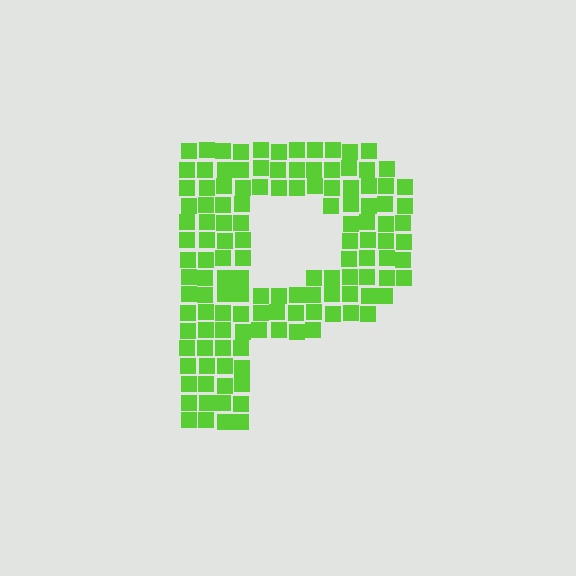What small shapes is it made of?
It is made of small squares.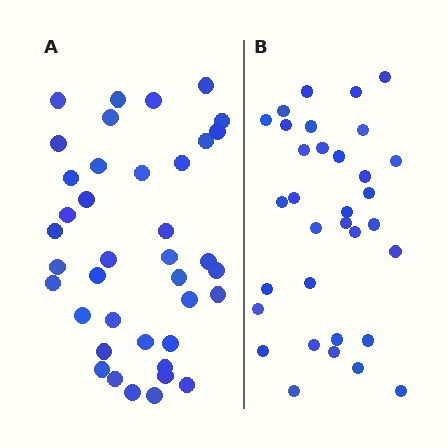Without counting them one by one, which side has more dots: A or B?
Region A (the left region) has more dots.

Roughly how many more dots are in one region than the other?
Region A has about 6 more dots than region B.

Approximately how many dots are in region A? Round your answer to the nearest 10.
About 40 dots. (The exact count is 39, which rounds to 40.)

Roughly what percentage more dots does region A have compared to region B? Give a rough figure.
About 20% more.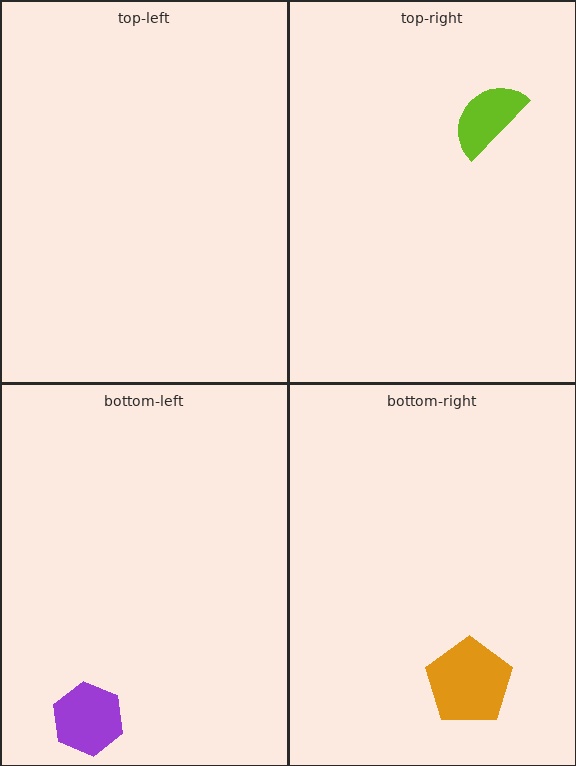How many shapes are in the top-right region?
1.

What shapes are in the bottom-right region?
The orange pentagon.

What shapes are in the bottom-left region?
The purple hexagon.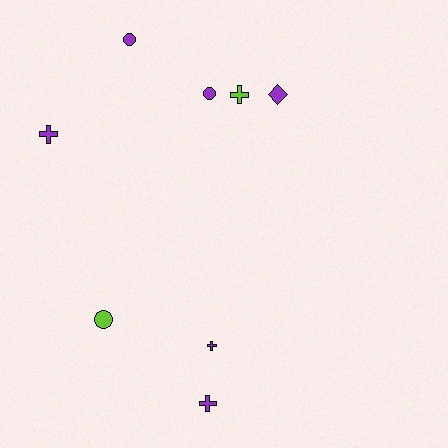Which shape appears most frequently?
Cross, with 4 objects.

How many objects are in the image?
There are 8 objects.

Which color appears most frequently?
Purple, with 6 objects.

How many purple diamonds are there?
There is 1 purple diamond.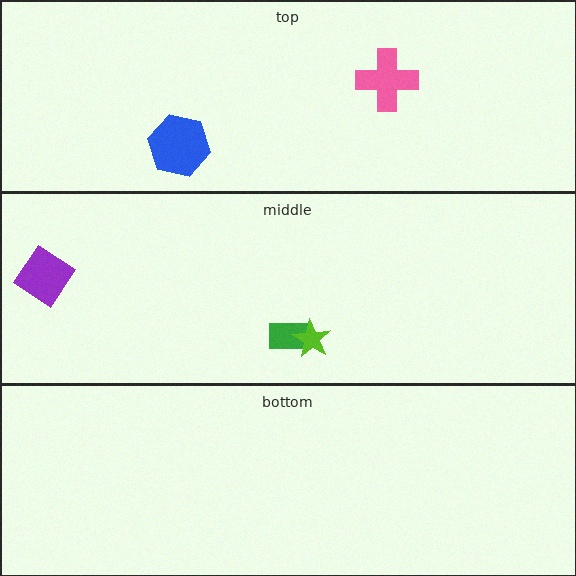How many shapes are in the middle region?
3.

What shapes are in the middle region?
The green rectangle, the lime star, the purple diamond.